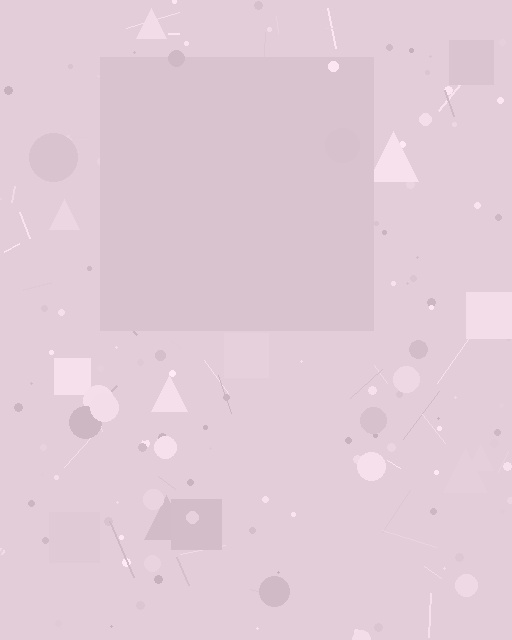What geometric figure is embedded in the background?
A square is embedded in the background.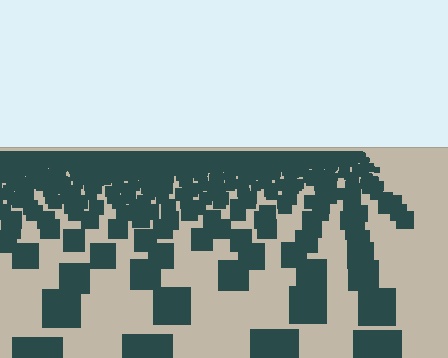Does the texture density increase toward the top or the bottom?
Density increases toward the top.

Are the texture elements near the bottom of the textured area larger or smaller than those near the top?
Larger. Near the bottom, elements are closer to the viewer and appear at a bigger on-screen size.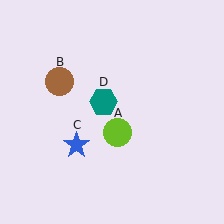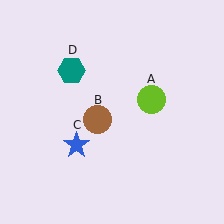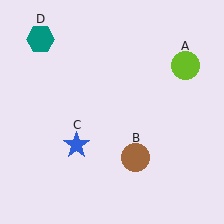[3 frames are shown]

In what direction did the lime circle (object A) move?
The lime circle (object A) moved up and to the right.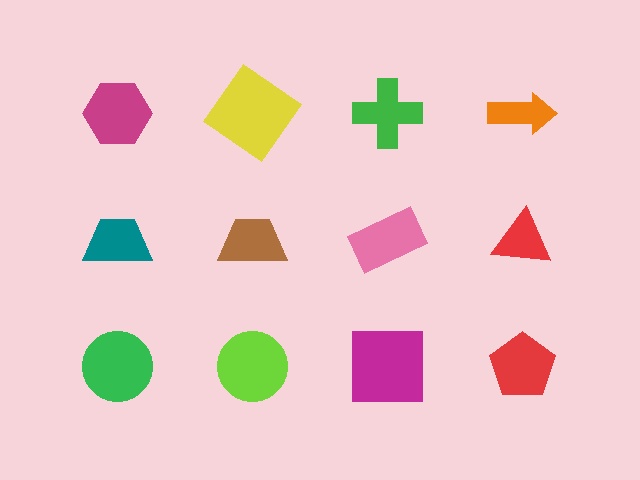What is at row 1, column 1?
A magenta hexagon.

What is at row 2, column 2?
A brown trapezoid.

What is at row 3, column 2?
A lime circle.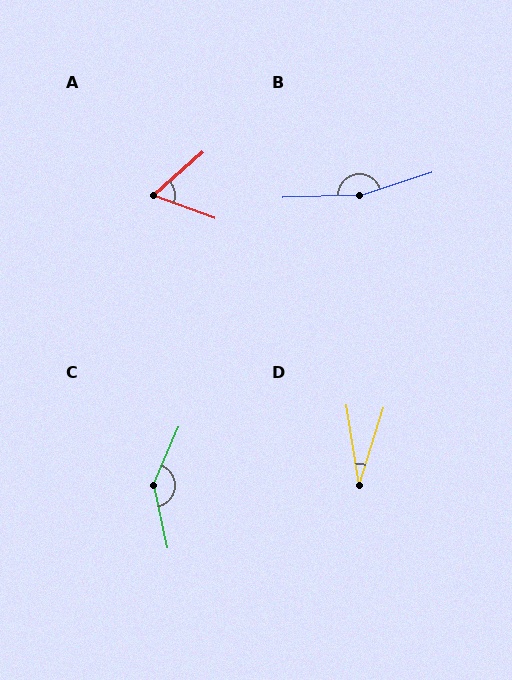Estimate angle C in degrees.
Approximately 145 degrees.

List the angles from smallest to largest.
D (26°), A (62°), C (145°), B (164°).